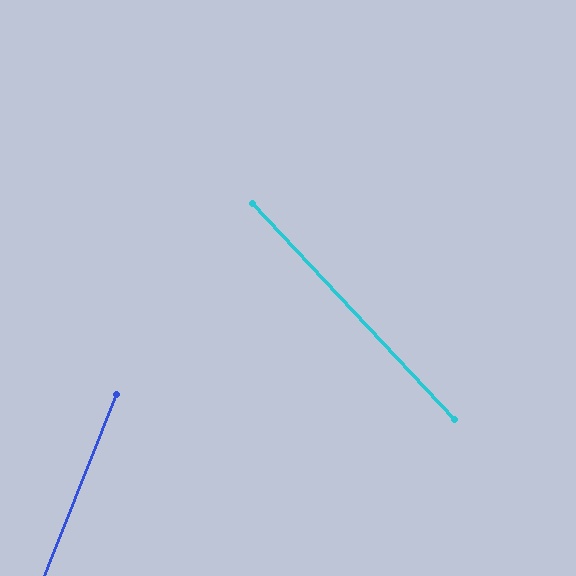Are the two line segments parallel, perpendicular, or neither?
Neither parallel nor perpendicular — they differ by about 65°.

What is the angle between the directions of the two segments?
Approximately 65 degrees.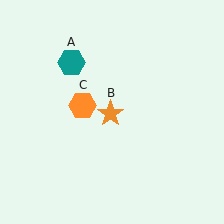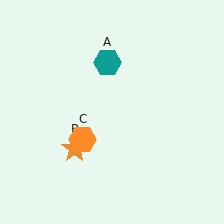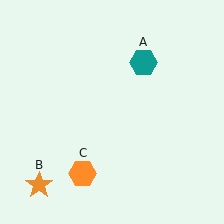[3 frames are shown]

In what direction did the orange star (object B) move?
The orange star (object B) moved down and to the left.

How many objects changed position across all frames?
3 objects changed position: teal hexagon (object A), orange star (object B), orange hexagon (object C).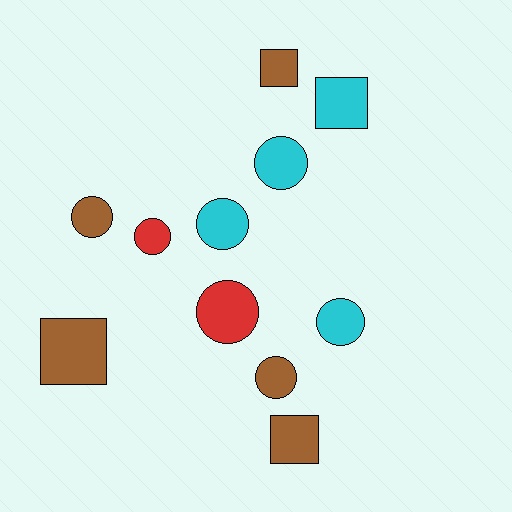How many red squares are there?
There are no red squares.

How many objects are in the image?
There are 11 objects.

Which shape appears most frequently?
Circle, with 7 objects.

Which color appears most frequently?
Brown, with 5 objects.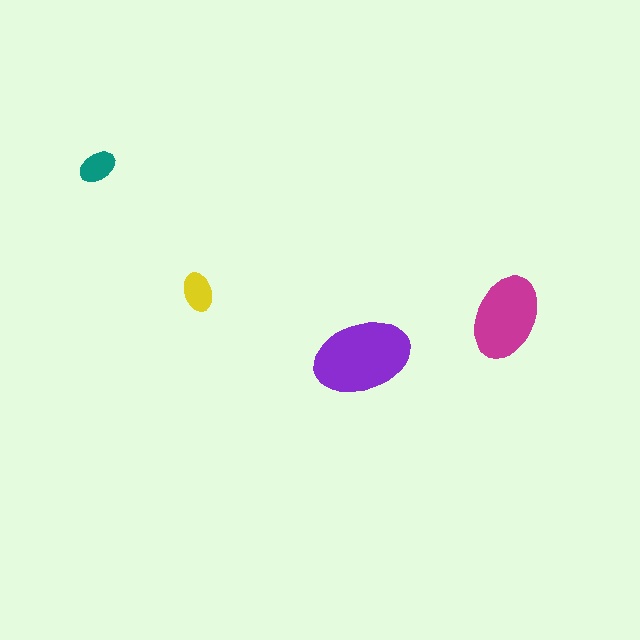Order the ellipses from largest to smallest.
the purple one, the magenta one, the yellow one, the teal one.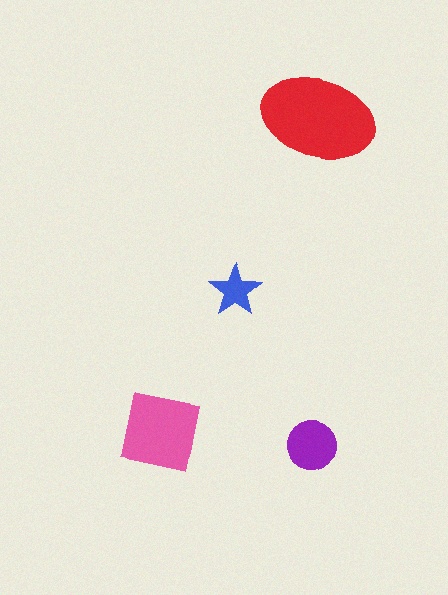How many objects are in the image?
There are 4 objects in the image.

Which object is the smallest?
The blue star.